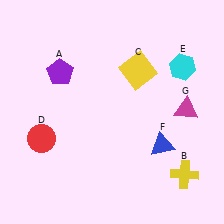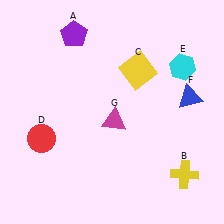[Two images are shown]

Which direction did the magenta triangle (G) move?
The magenta triangle (G) moved left.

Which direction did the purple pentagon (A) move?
The purple pentagon (A) moved up.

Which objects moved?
The objects that moved are: the purple pentagon (A), the blue triangle (F), the magenta triangle (G).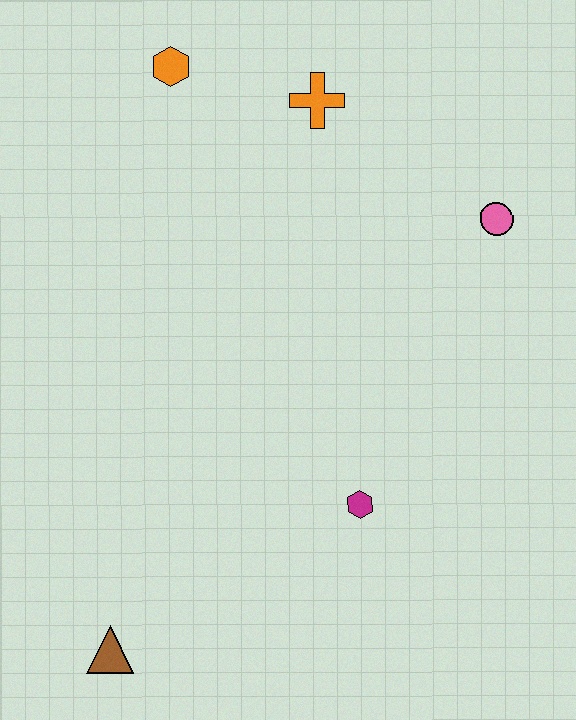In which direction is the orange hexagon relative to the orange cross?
The orange hexagon is to the left of the orange cross.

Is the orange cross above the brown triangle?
Yes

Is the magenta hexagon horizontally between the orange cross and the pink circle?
Yes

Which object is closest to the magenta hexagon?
The brown triangle is closest to the magenta hexagon.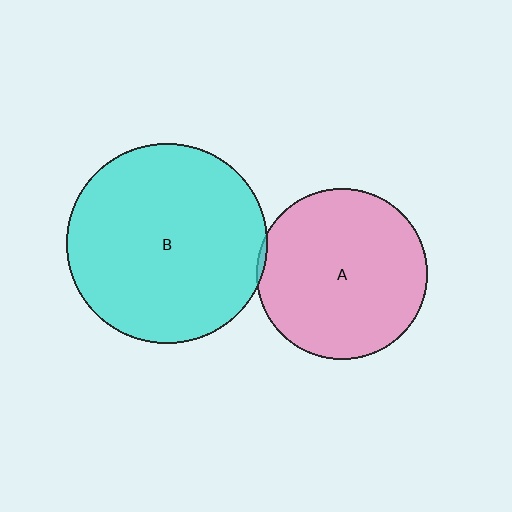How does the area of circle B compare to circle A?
Approximately 1.4 times.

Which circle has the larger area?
Circle B (cyan).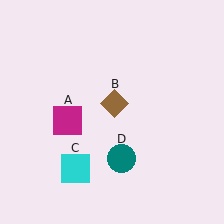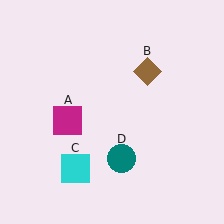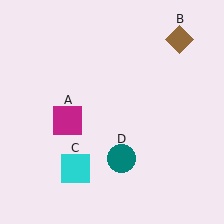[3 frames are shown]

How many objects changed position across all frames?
1 object changed position: brown diamond (object B).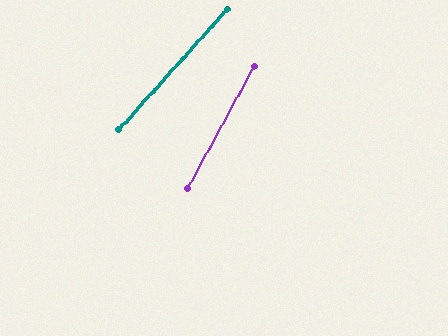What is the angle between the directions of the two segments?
Approximately 14 degrees.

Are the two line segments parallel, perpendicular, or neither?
Neither parallel nor perpendicular — they differ by about 14°.